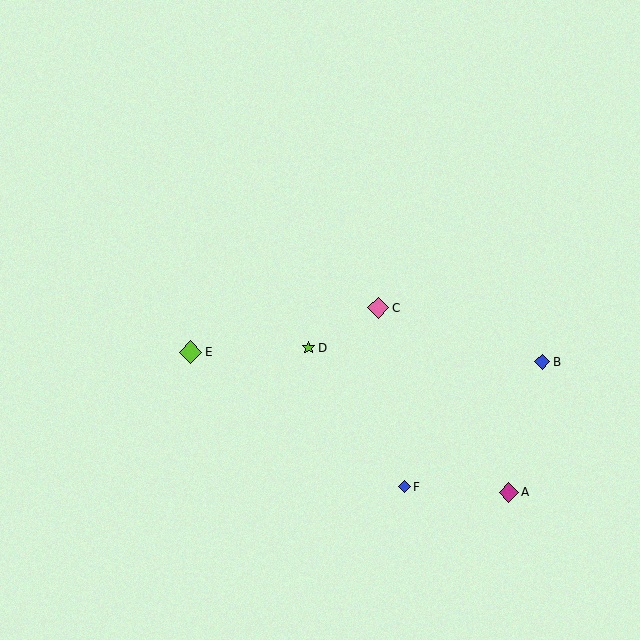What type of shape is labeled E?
Shape E is a lime diamond.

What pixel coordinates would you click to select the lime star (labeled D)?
Click at (308, 348) to select the lime star D.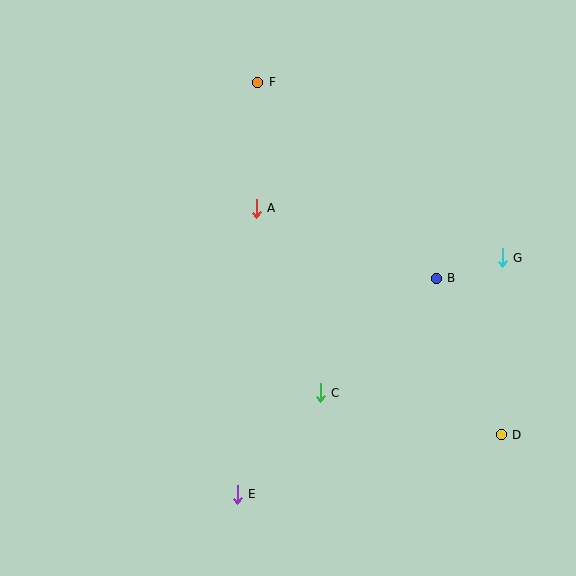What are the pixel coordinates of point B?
Point B is at (436, 278).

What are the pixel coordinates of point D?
Point D is at (501, 435).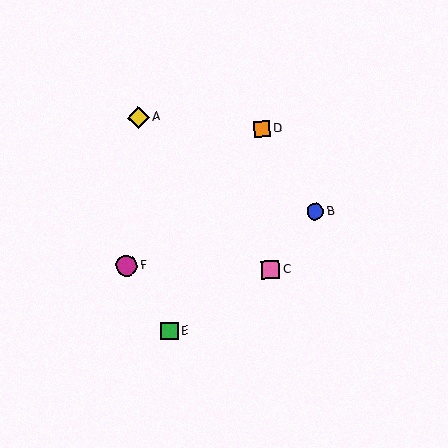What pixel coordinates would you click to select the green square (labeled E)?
Click at (170, 331) to select the green square E.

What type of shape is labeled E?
Shape E is a green square.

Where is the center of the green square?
The center of the green square is at (170, 331).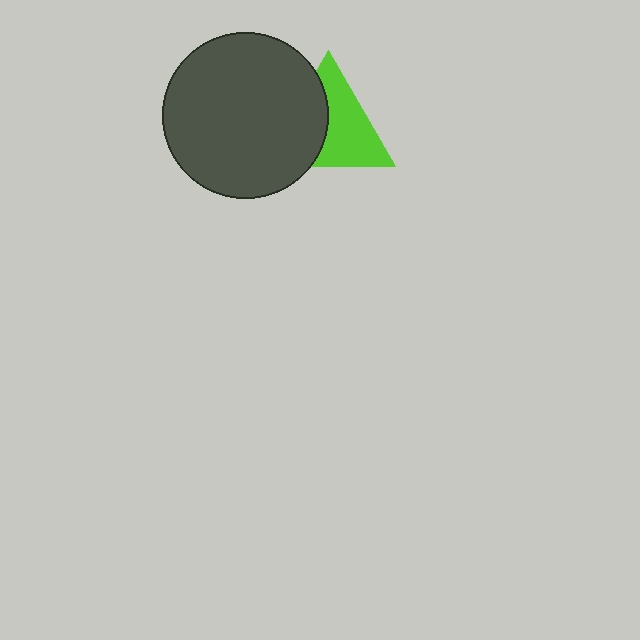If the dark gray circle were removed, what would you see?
You would see the complete lime triangle.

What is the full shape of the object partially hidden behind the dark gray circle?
The partially hidden object is a lime triangle.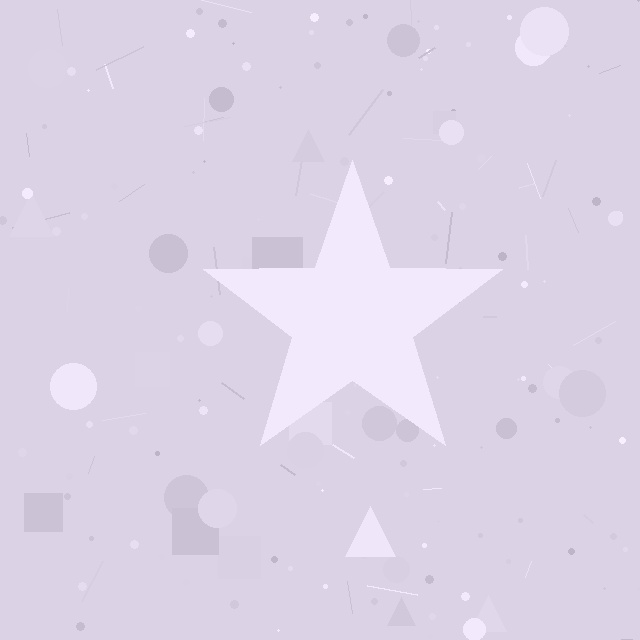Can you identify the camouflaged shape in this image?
The camouflaged shape is a star.